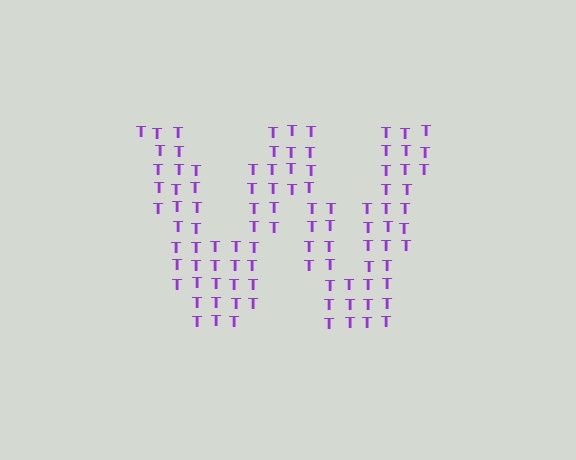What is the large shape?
The large shape is the letter W.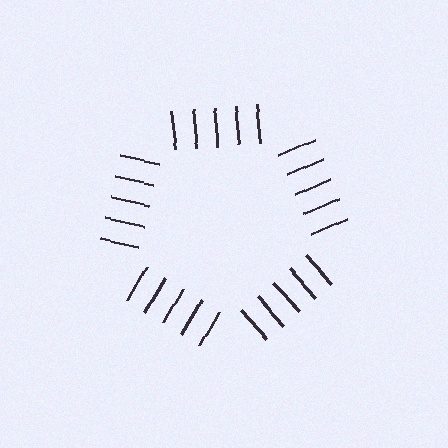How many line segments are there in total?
25 — 5 along each of the 5 edges.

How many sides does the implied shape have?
5 sides — the line-ends trace a pentagon.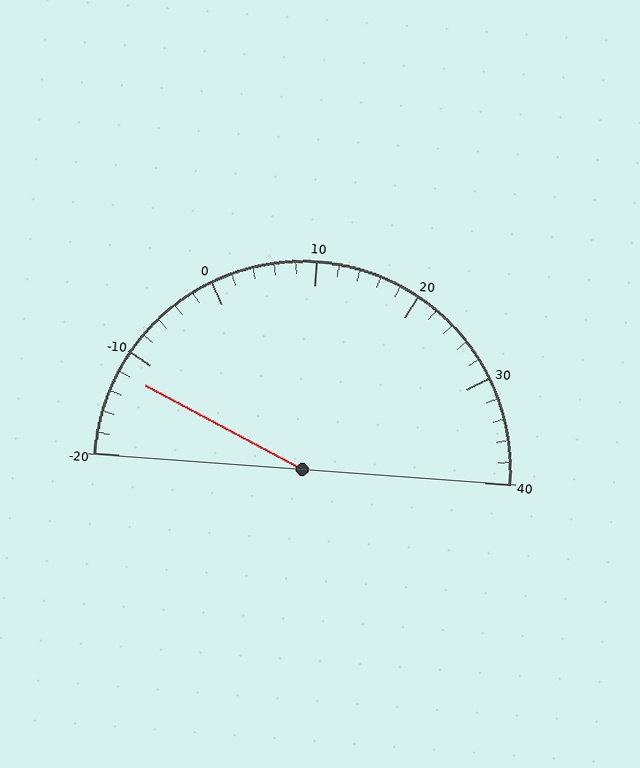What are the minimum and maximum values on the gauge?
The gauge ranges from -20 to 40.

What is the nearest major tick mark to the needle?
The nearest major tick mark is -10.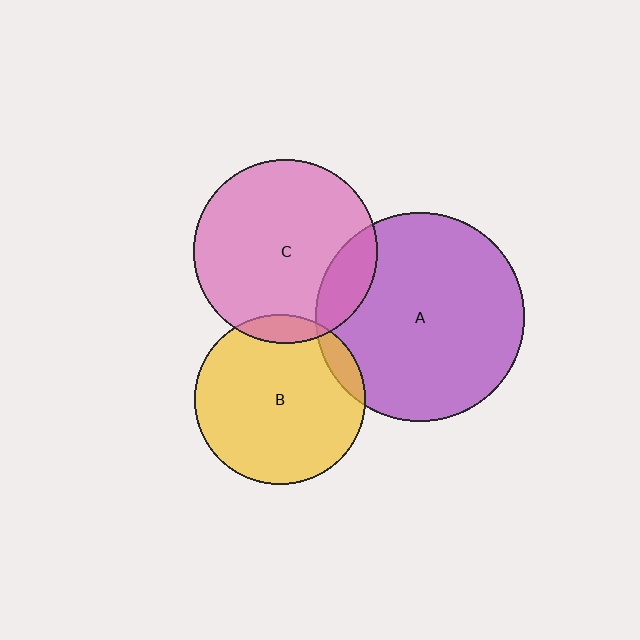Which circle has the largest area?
Circle A (purple).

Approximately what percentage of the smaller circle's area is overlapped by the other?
Approximately 10%.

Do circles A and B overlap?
Yes.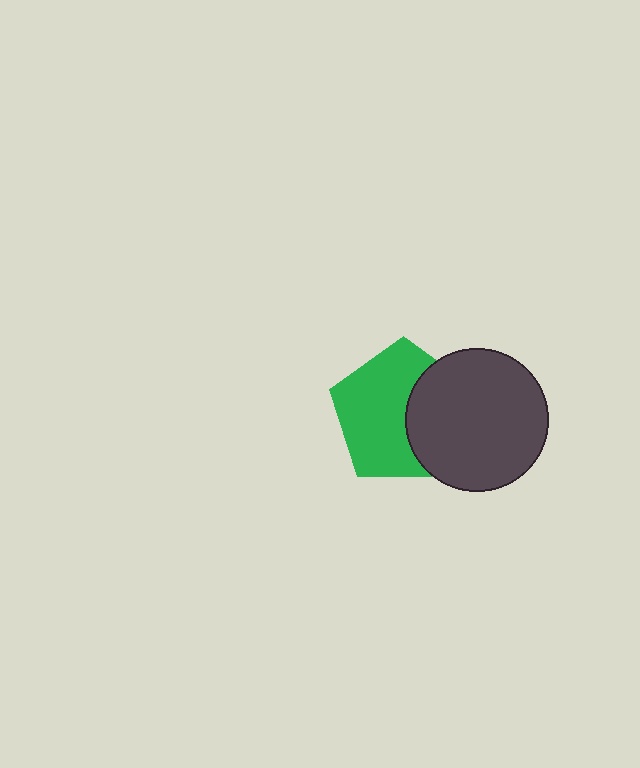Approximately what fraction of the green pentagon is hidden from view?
Roughly 38% of the green pentagon is hidden behind the dark gray circle.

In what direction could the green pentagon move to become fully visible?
The green pentagon could move left. That would shift it out from behind the dark gray circle entirely.